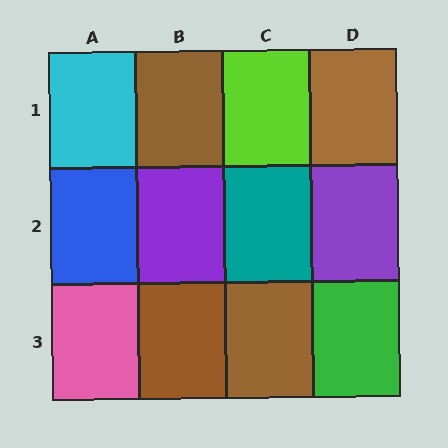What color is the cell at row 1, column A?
Cyan.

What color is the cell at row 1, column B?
Brown.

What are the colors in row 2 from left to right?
Blue, purple, teal, purple.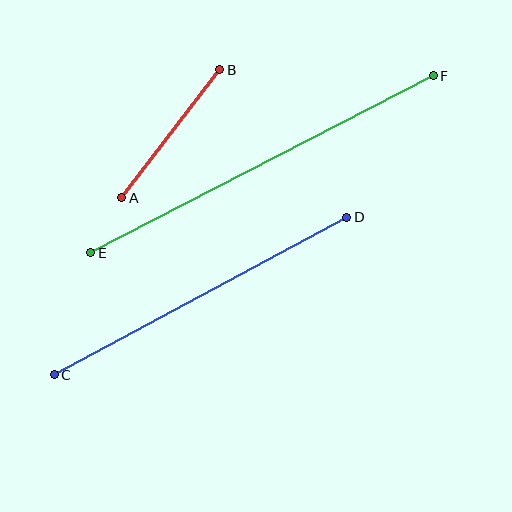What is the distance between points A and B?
The distance is approximately 161 pixels.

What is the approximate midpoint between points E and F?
The midpoint is at approximately (262, 164) pixels.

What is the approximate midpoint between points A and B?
The midpoint is at approximately (171, 134) pixels.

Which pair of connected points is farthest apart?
Points E and F are farthest apart.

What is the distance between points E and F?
The distance is approximately 386 pixels.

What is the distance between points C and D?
The distance is approximately 332 pixels.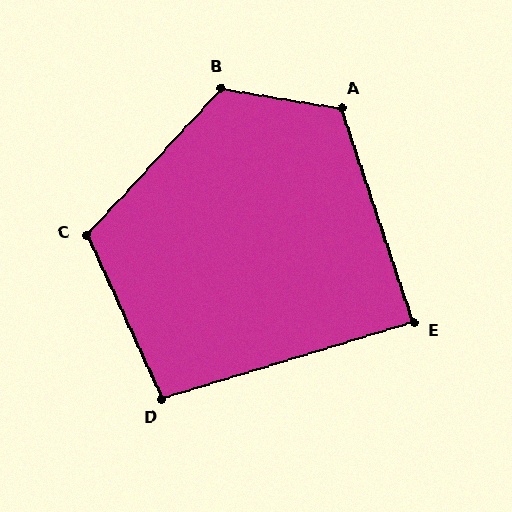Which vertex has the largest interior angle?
B, at approximately 123 degrees.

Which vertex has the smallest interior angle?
E, at approximately 88 degrees.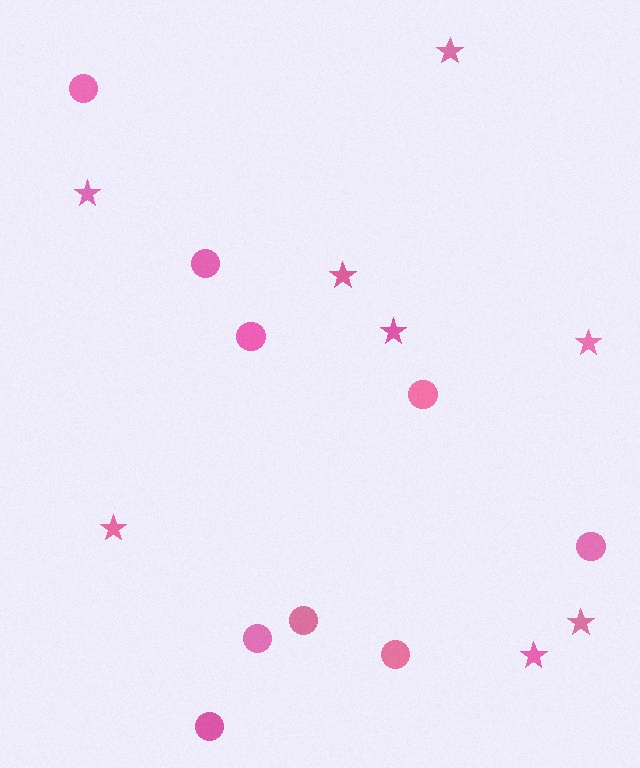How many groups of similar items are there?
There are 2 groups: one group of stars (8) and one group of circles (9).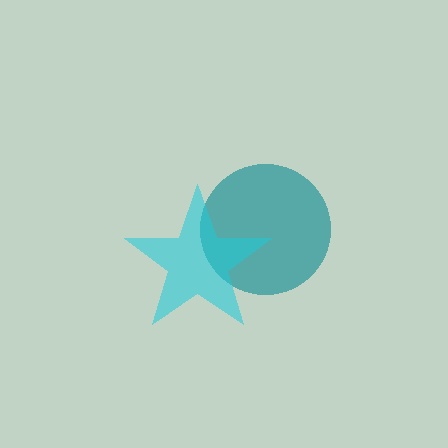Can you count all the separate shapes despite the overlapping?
Yes, there are 2 separate shapes.